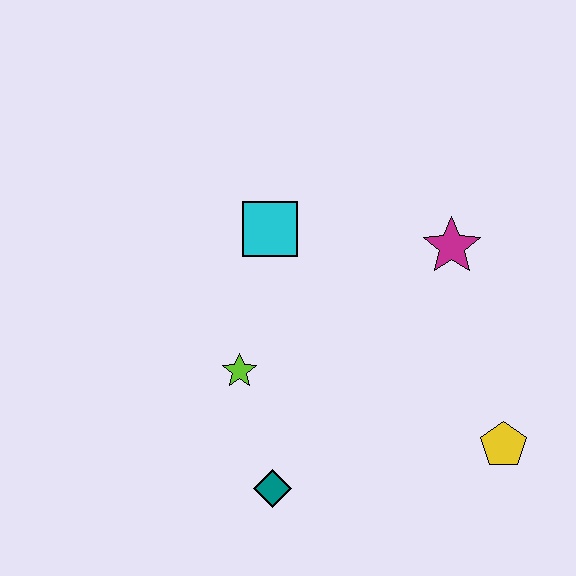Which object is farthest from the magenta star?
The teal diamond is farthest from the magenta star.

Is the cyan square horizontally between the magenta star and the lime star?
Yes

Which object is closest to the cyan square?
The lime star is closest to the cyan square.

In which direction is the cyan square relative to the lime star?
The cyan square is above the lime star.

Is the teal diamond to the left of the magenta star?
Yes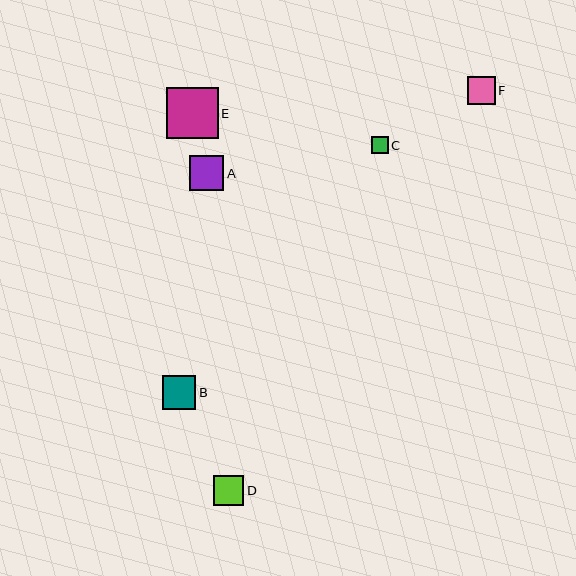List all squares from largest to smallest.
From largest to smallest: E, A, B, D, F, C.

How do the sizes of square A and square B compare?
Square A and square B are approximately the same size.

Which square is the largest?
Square E is the largest with a size of approximately 51 pixels.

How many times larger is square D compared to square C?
Square D is approximately 1.8 times the size of square C.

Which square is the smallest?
Square C is the smallest with a size of approximately 17 pixels.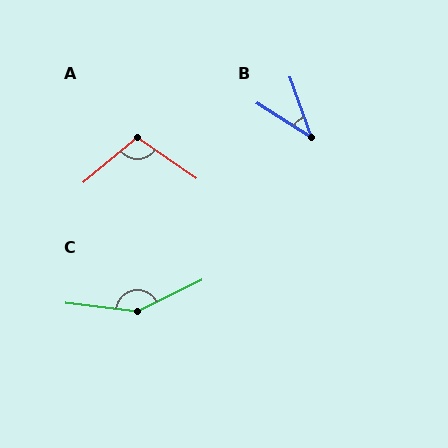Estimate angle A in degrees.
Approximately 105 degrees.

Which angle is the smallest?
B, at approximately 38 degrees.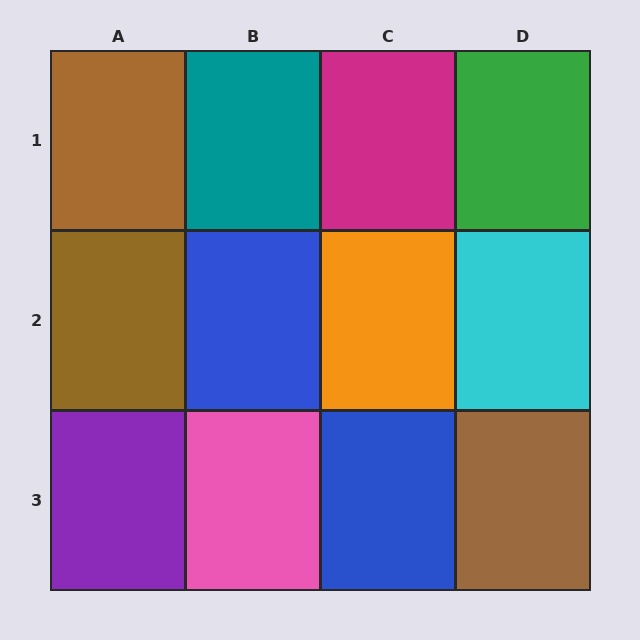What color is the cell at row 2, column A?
Brown.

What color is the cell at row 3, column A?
Purple.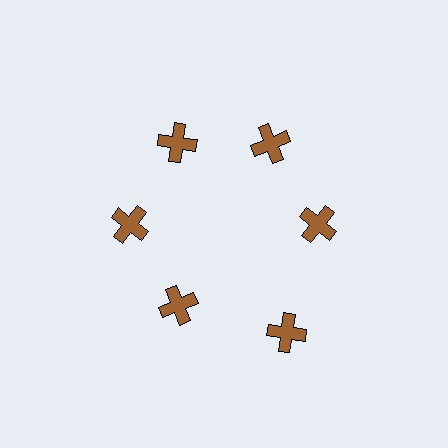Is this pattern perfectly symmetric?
No. The 6 brown crosses are arranged in a ring, but one element near the 5 o'clock position is pushed outward from the center, breaking the 6-fold rotational symmetry.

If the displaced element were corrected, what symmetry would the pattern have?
It would have 6-fold rotational symmetry — the pattern would map onto itself every 60 degrees.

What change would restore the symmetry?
The symmetry would be restored by moving it inward, back onto the ring so that all 6 crosses sit at equal angles and equal distance from the center.